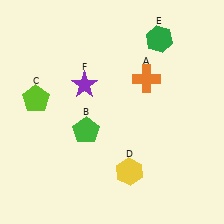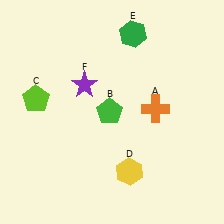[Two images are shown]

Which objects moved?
The objects that moved are: the orange cross (A), the green pentagon (B), the green hexagon (E).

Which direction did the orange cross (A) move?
The orange cross (A) moved down.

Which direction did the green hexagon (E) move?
The green hexagon (E) moved left.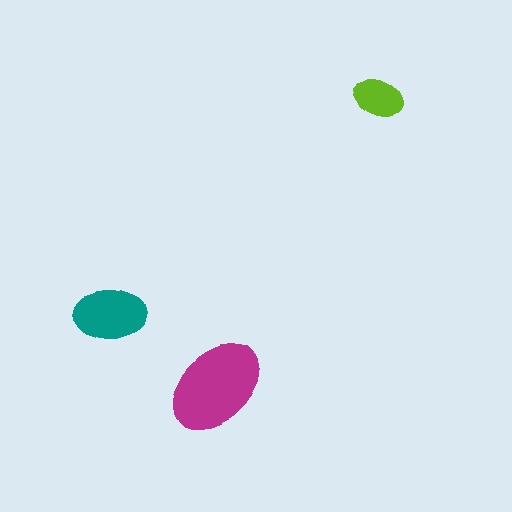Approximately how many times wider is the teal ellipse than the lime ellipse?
About 1.5 times wider.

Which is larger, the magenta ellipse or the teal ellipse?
The magenta one.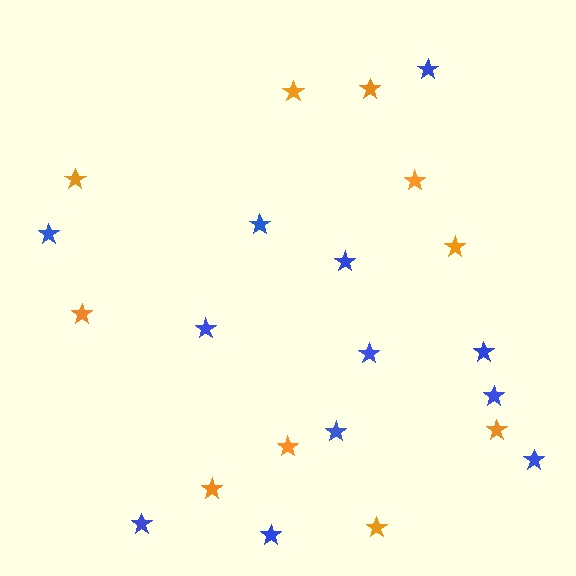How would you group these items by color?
There are 2 groups: one group of orange stars (10) and one group of blue stars (12).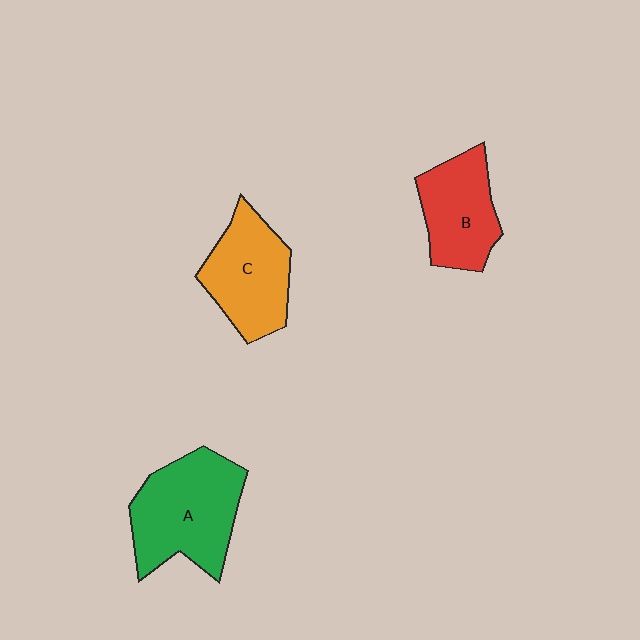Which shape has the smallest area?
Shape B (red).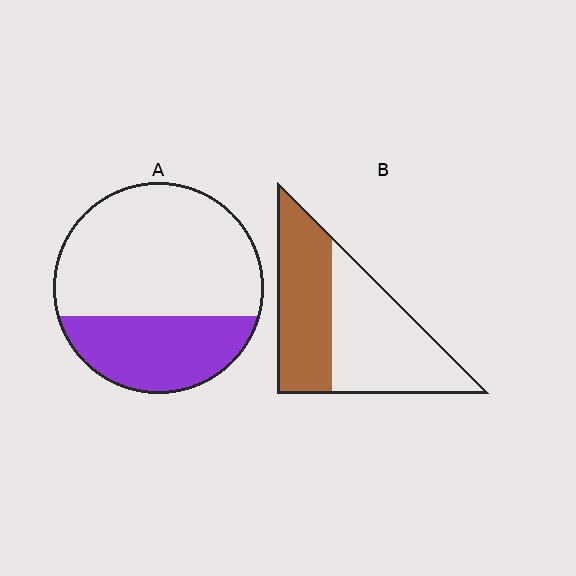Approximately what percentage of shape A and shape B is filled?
A is approximately 35% and B is approximately 45%.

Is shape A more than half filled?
No.